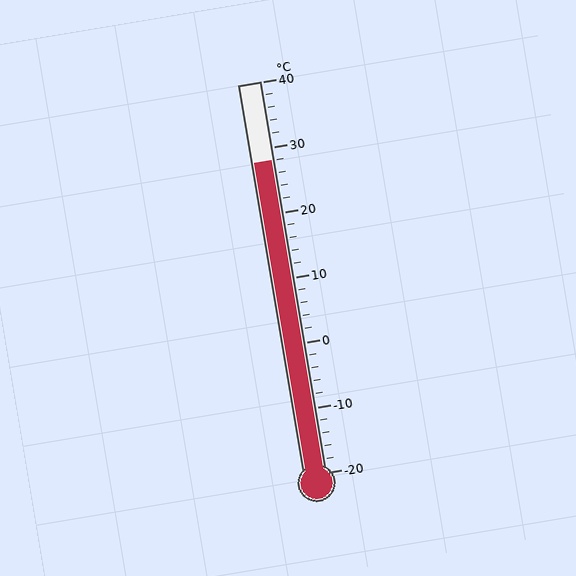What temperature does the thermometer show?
The thermometer shows approximately 28°C.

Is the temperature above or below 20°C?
The temperature is above 20°C.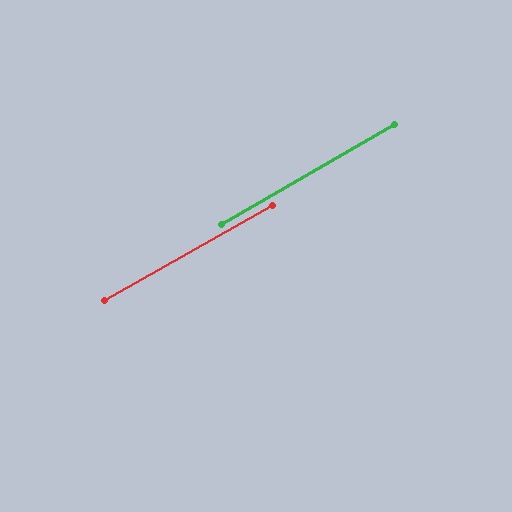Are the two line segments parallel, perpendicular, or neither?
Parallel — their directions differ by only 0.6°.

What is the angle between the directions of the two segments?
Approximately 1 degree.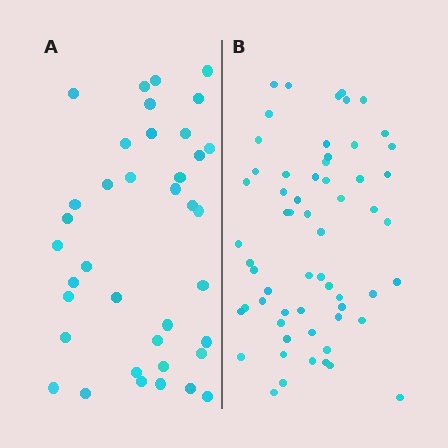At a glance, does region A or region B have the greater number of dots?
Region B (the right region) has more dots.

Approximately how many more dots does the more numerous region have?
Region B has approximately 20 more dots than region A.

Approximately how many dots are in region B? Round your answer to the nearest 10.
About 60 dots.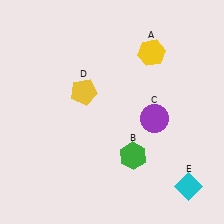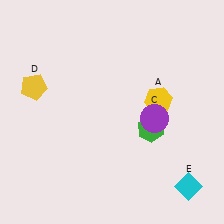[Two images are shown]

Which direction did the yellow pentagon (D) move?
The yellow pentagon (D) moved left.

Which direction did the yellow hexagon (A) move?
The yellow hexagon (A) moved down.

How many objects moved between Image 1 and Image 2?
3 objects moved between the two images.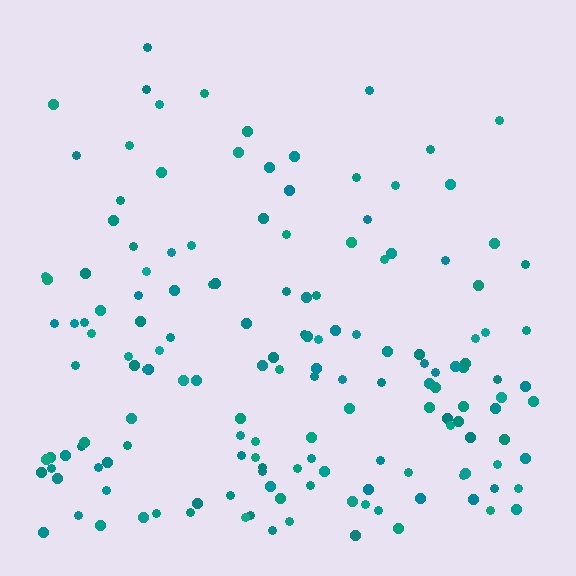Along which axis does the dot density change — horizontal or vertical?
Vertical.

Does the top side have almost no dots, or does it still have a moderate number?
Still a moderate number, just noticeably fewer than the bottom.